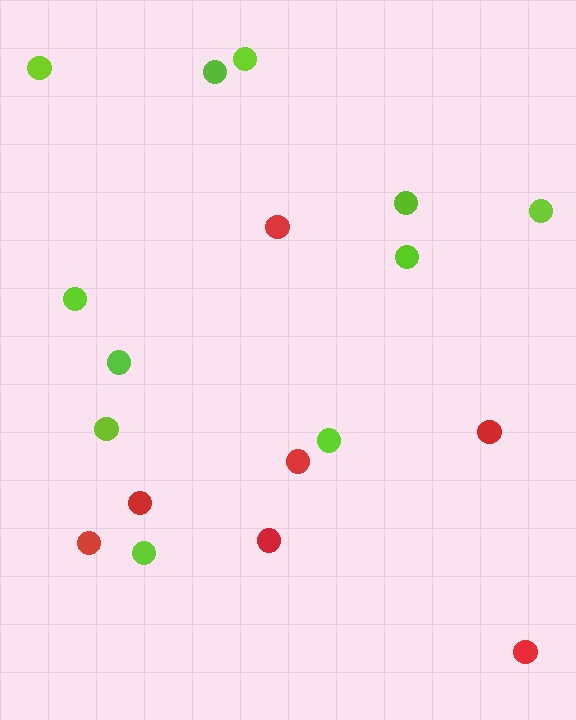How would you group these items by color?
There are 2 groups: one group of red circles (7) and one group of lime circles (11).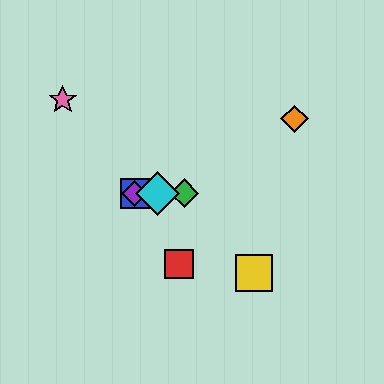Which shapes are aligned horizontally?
The blue square, the green diamond, the purple diamond, the cyan diamond are aligned horizontally.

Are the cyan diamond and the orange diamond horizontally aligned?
No, the cyan diamond is at y≈193 and the orange diamond is at y≈119.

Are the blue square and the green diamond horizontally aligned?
Yes, both are at y≈193.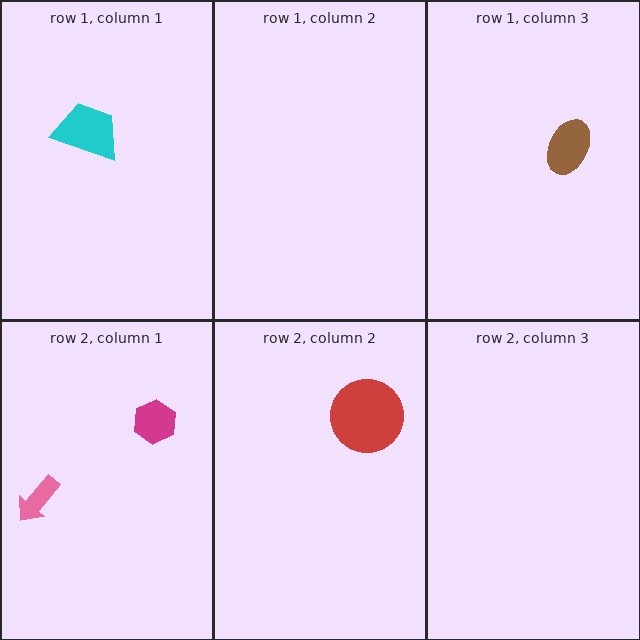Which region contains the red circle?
The row 2, column 2 region.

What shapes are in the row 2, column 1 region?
The pink arrow, the magenta hexagon.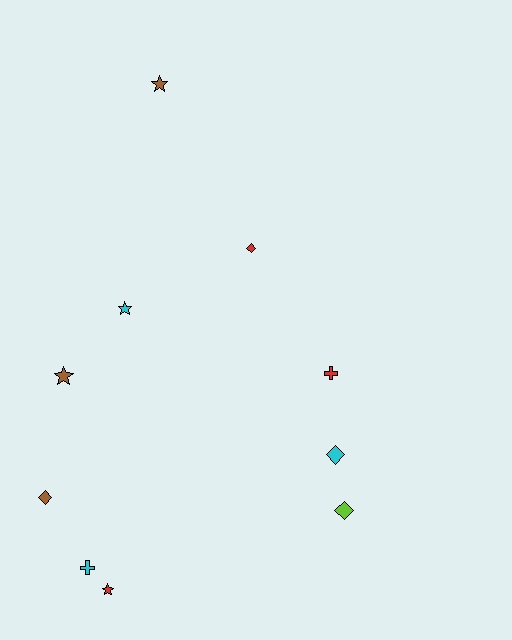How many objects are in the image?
There are 10 objects.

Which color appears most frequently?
Brown, with 3 objects.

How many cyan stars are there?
There is 1 cyan star.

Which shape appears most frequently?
Diamond, with 4 objects.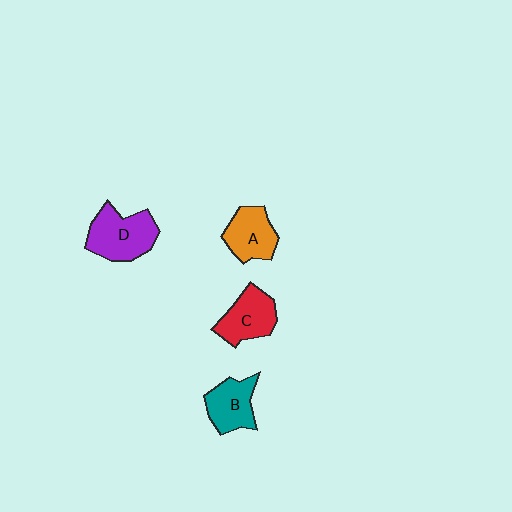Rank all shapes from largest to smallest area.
From largest to smallest: D (purple), C (red), A (orange), B (teal).